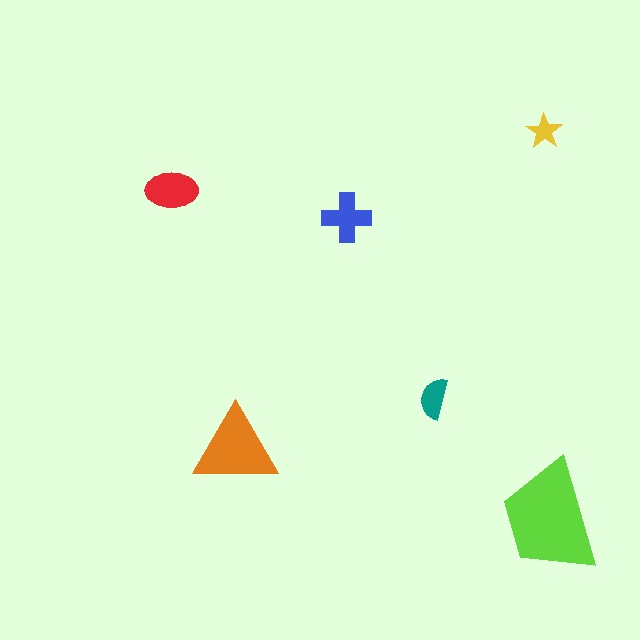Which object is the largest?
The lime trapezoid.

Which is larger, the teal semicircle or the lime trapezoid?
The lime trapezoid.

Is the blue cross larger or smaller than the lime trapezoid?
Smaller.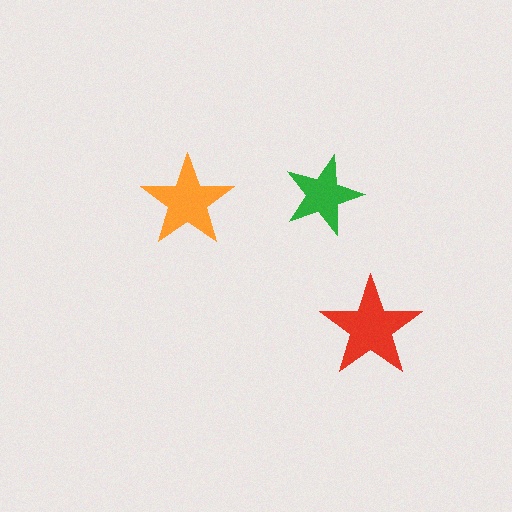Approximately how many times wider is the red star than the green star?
About 1.5 times wider.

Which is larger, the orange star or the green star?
The orange one.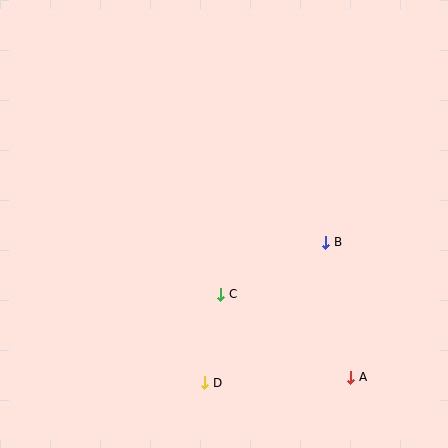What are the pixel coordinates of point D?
Point D is at (205, 383).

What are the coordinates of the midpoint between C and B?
The midpoint between C and B is at (273, 268).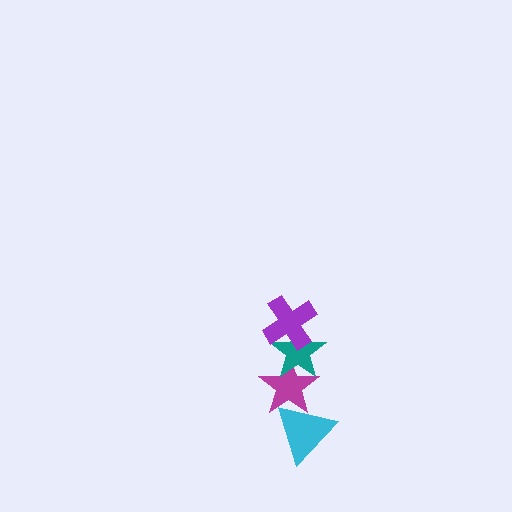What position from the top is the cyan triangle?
The cyan triangle is 4th from the top.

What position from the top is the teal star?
The teal star is 2nd from the top.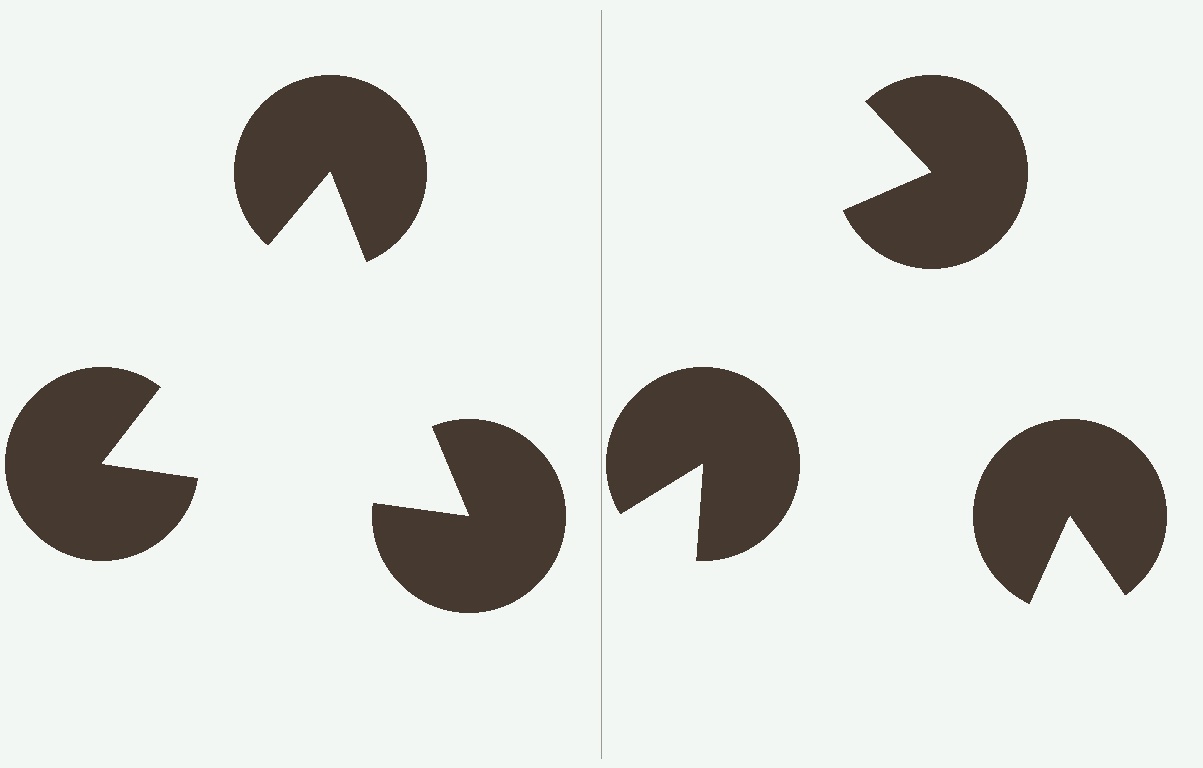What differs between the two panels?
The pac-man discs are positioned identically on both sides; only the wedge orientations differ. On the left they align to a triangle; on the right they are misaligned.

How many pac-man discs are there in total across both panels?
6 — 3 on each side.